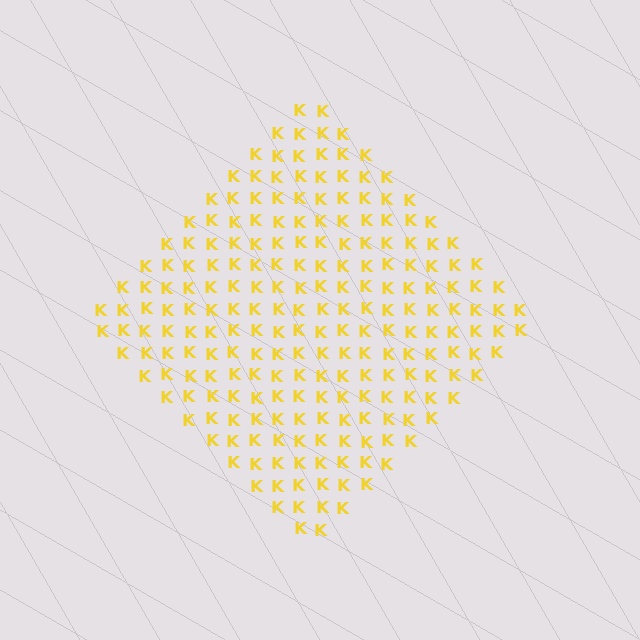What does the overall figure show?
The overall figure shows a diamond.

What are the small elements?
The small elements are letter K's.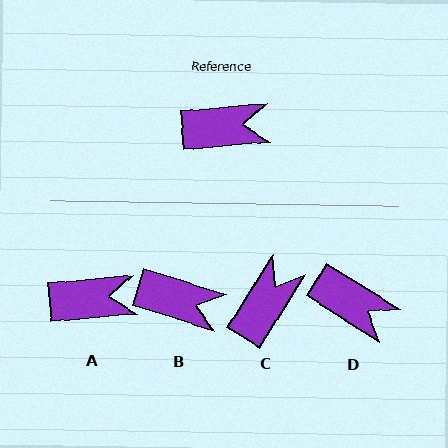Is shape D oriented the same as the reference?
No, it is off by about 37 degrees.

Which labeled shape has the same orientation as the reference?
A.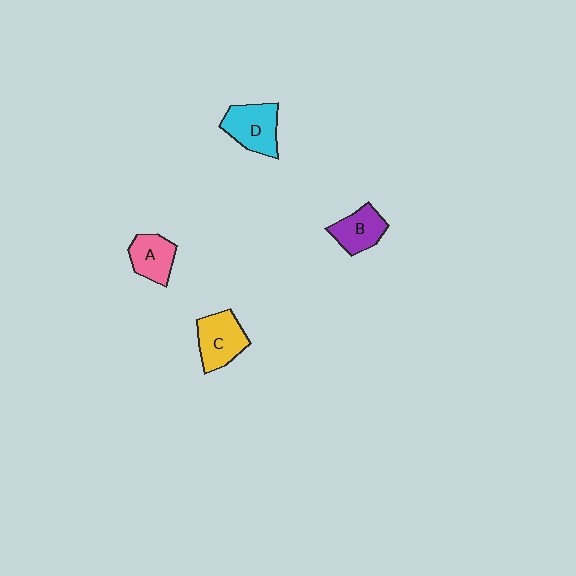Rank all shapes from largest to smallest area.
From largest to smallest: D (cyan), C (yellow), B (purple), A (pink).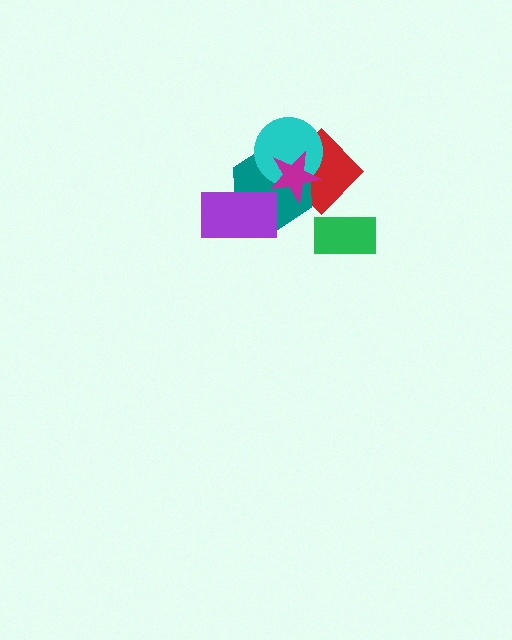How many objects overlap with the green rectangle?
0 objects overlap with the green rectangle.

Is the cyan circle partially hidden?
Yes, it is partially covered by another shape.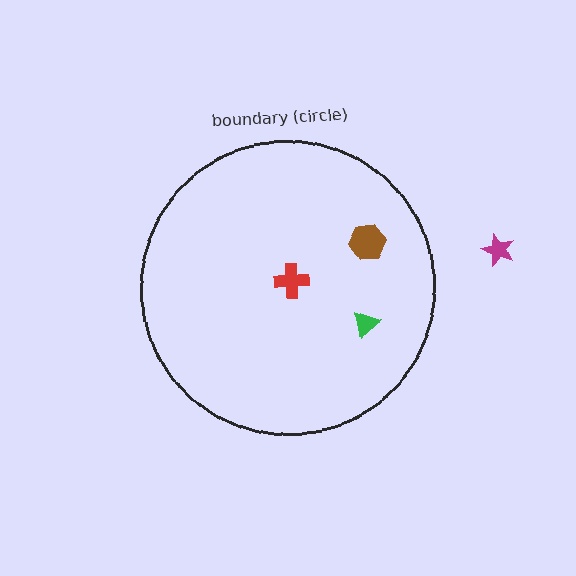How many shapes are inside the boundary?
3 inside, 1 outside.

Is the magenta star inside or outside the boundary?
Outside.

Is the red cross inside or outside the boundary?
Inside.